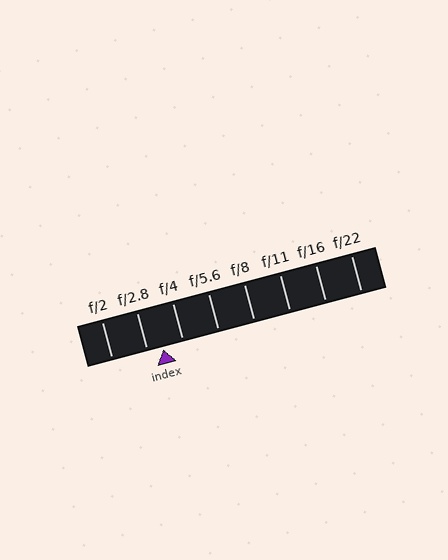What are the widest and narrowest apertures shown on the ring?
The widest aperture shown is f/2 and the narrowest is f/22.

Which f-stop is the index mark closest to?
The index mark is closest to f/2.8.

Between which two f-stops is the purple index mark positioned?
The index mark is between f/2.8 and f/4.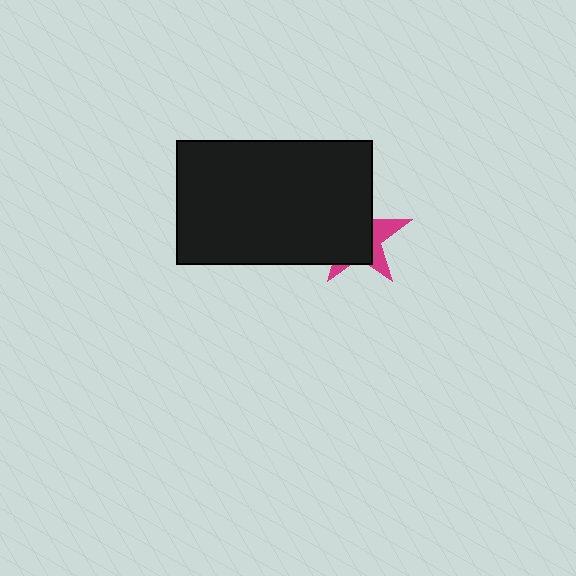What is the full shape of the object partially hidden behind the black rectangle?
The partially hidden object is a magenta star.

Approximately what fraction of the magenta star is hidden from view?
Roughly 69% of the magenta star is hidden behind the black rectangle.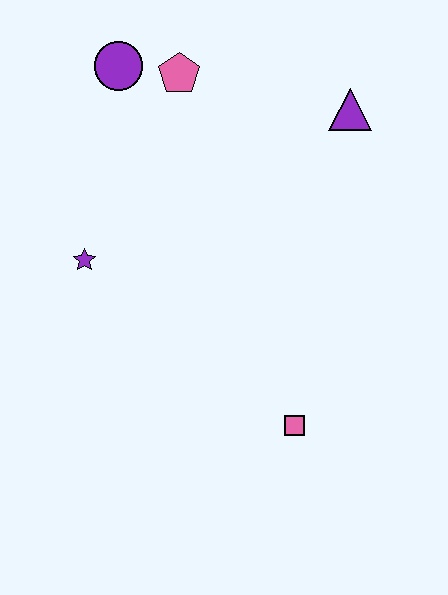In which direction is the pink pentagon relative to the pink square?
The pink pentagon is above the pink square.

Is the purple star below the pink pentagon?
Yes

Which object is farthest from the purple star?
The purple triangle is farthest from the purple star.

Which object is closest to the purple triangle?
The pink pentagon is closest to the purple triangle.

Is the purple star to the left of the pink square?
Yes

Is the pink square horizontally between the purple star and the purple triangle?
Yes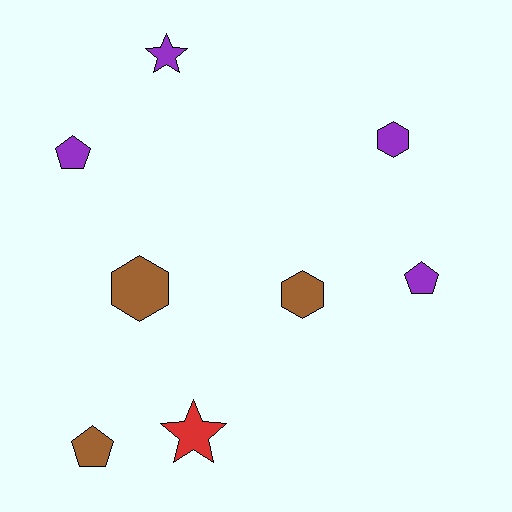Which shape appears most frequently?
Pentagon, with 3 objects.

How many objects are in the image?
There are 8 objects.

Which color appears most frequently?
Purple, with 4 objects.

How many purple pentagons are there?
There are 2 purple pentagons.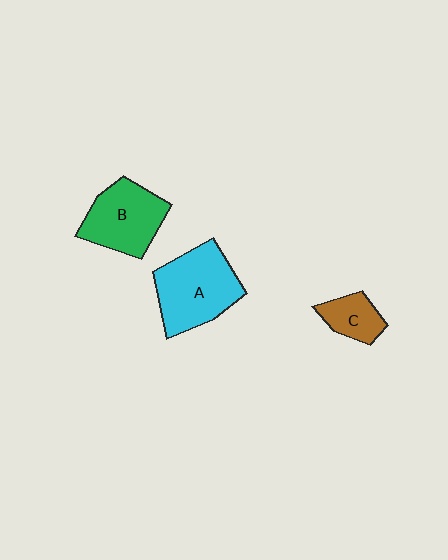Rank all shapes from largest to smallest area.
From largest to smallest: A (cyan), B (green), C (brown).